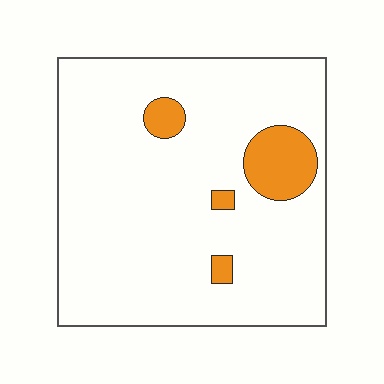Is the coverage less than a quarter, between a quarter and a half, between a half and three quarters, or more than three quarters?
Less than a quarter.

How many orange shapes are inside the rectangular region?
4.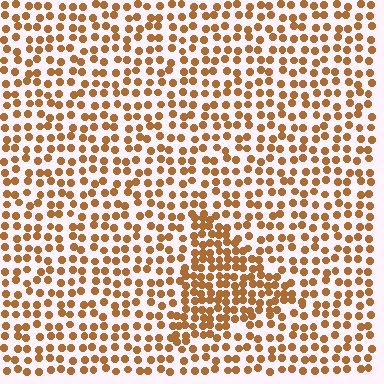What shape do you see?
I see a triangle.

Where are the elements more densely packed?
The elements are more densely packed inside the triangle boundary.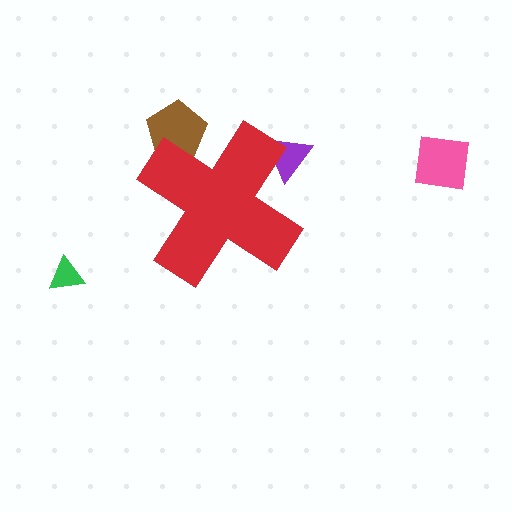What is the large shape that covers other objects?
A red cross.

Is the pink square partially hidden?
No, the pink square is fully visible.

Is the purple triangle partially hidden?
Yes, the purple triangle is partially hidden behind the red cross.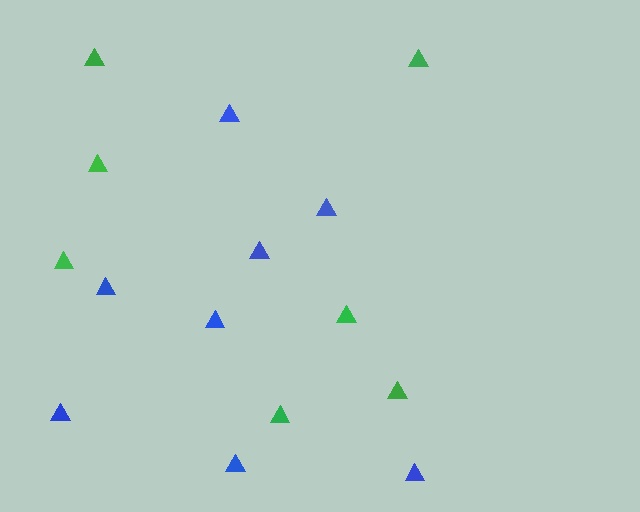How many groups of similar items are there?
There are 2 groups: one group of blue triangles (8) and one group of green triangles (7).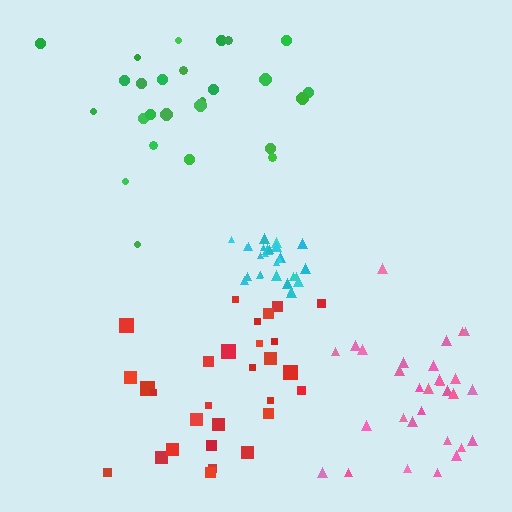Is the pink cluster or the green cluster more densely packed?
Pink.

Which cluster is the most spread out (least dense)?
Green.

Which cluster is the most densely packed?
Cyan.